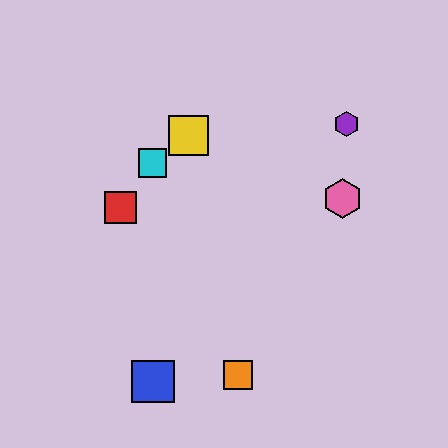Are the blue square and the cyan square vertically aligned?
Yes, both are at x≈153.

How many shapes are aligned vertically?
3 shapes (the blue square, the green hexagon, the cyan square) are aligned vertically.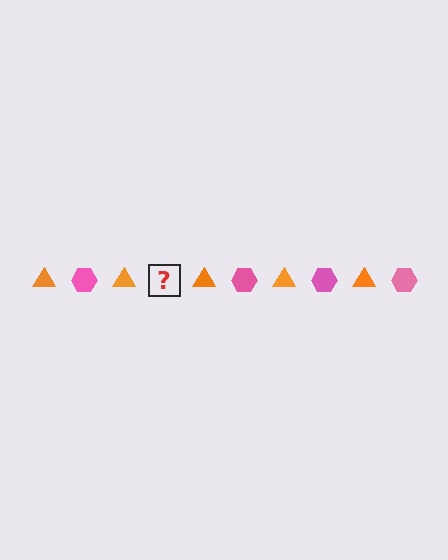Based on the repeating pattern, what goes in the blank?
The blank should be a pink hexagon.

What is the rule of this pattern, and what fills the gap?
The rule is that the pattern alternates between orange triangle and pink hexagon. The gap should be filled with a pink hexagon.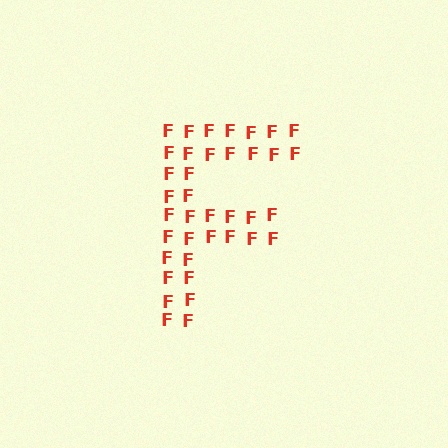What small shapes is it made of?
It is made of small letter F's.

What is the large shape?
The large shape is the letter F.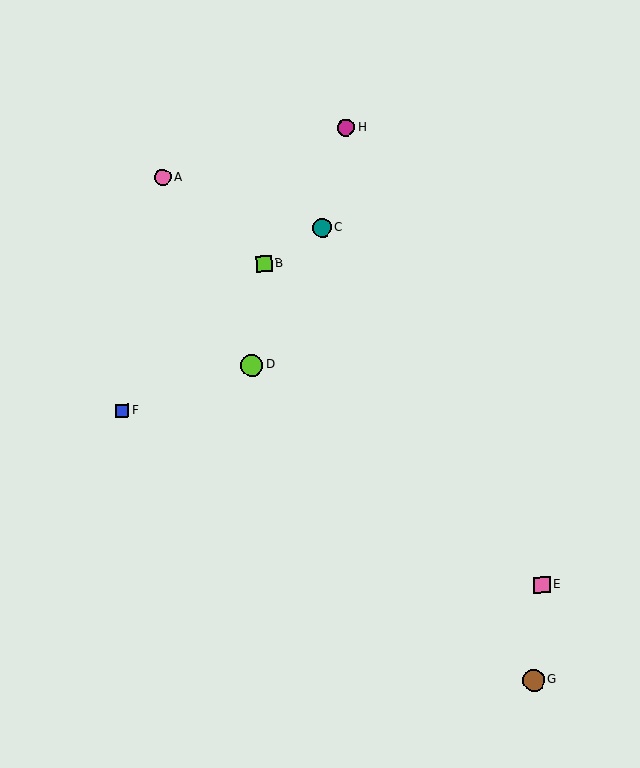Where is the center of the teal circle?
The center of the teal circle is at (322, 228).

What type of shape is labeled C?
Shape C is a teal circle.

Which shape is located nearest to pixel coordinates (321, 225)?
The teal circle (labeled C) at (322, 228) is nearest to that location.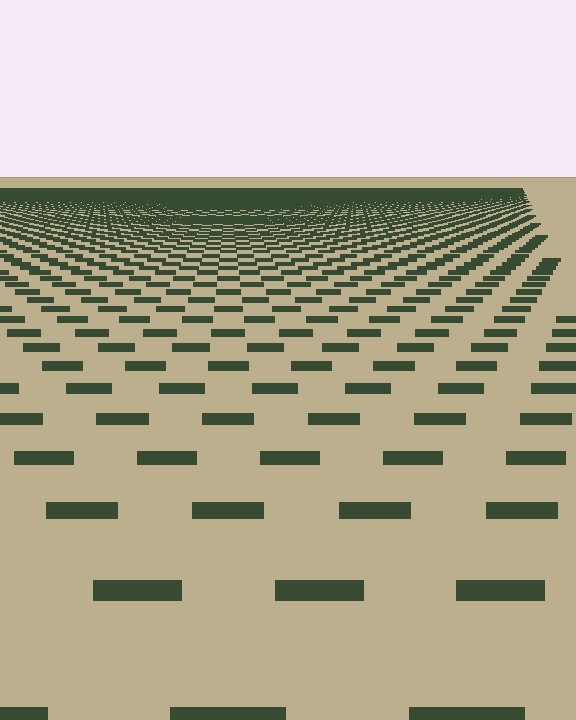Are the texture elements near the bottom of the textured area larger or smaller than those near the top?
Larger. Near the bottom, elements are closer to the viewer and appear at a bigger on-screen size.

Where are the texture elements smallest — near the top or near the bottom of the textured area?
Near the top.